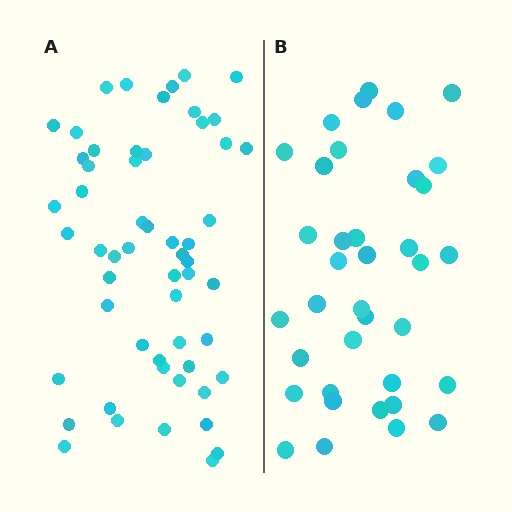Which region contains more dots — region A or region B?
Region A (the left region) has more dots.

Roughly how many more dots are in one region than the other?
Region A has approximately 20 more dots than region B.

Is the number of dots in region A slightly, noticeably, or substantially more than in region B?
Region A has substantially more. The ratio is roughly 1.5 to 1.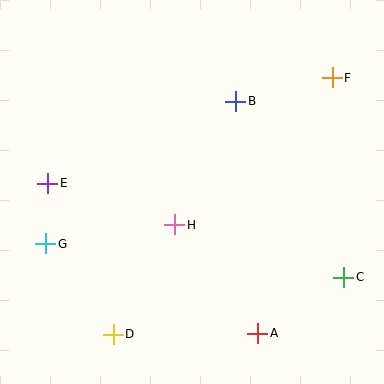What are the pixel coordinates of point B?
Point B is at (236, 101).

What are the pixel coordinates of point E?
Point E is at (48, 183).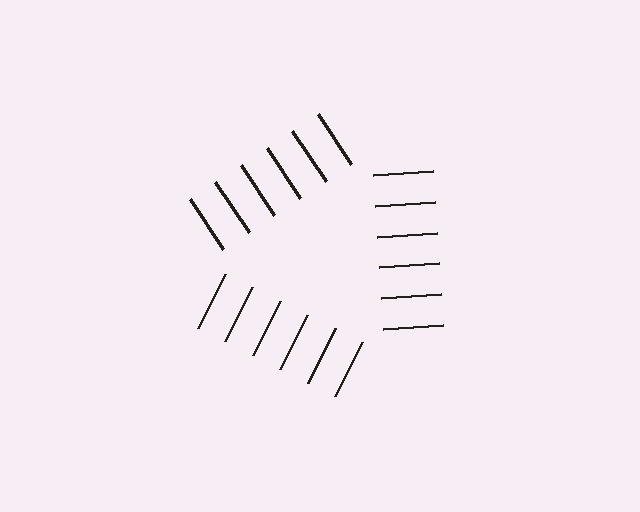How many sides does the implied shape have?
3 sides — the line-ends trace a triangle.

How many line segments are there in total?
18 — 6 along each of the 3 edges.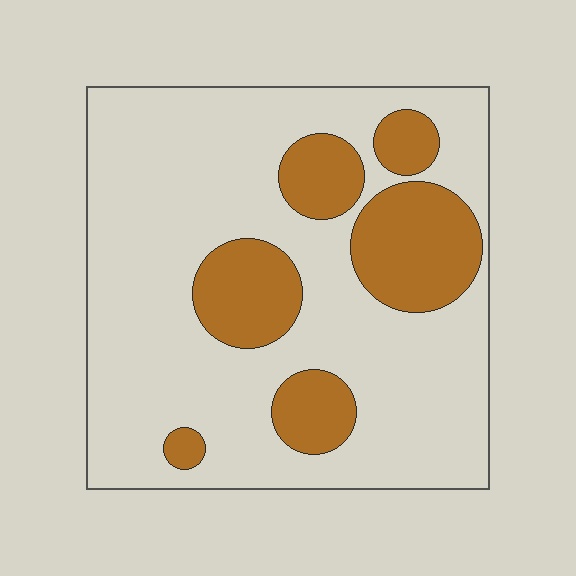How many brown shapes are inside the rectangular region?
6.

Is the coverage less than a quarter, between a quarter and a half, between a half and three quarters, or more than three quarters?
Less than a quarter.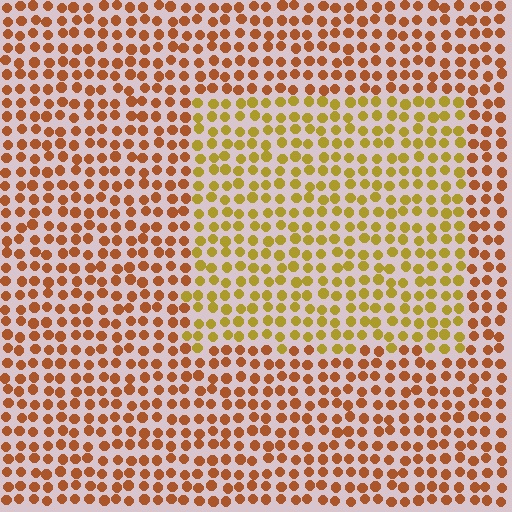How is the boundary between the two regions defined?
The boundary is defined purely by a slight shift in hue (about 32 degrees). Spacing, size, and orientation are identical on both sides.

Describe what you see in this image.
The image is filled with small brown elements in a uniform arrangement. A rectangle-shaped region is visible where the elements are tinted to a slightly different hue, forming a subtle color boundary.